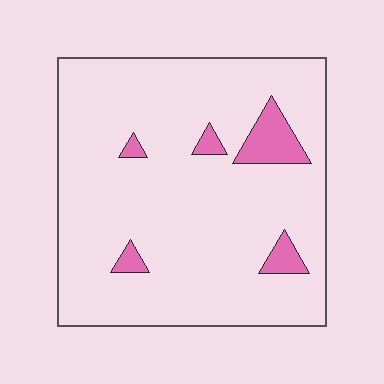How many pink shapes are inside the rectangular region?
5.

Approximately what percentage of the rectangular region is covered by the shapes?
Approximately 10%.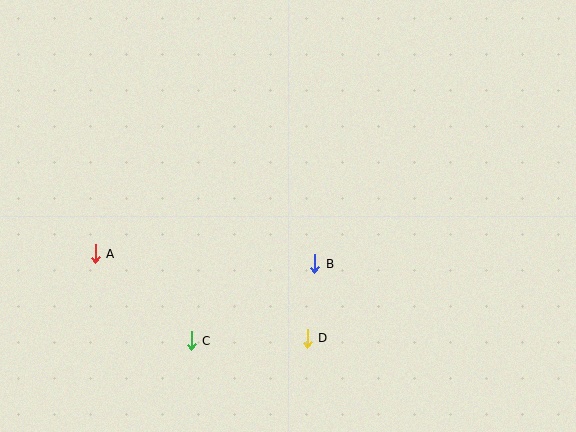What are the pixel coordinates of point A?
Point A is at (95, 254).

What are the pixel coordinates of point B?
Point B is at (315, 264).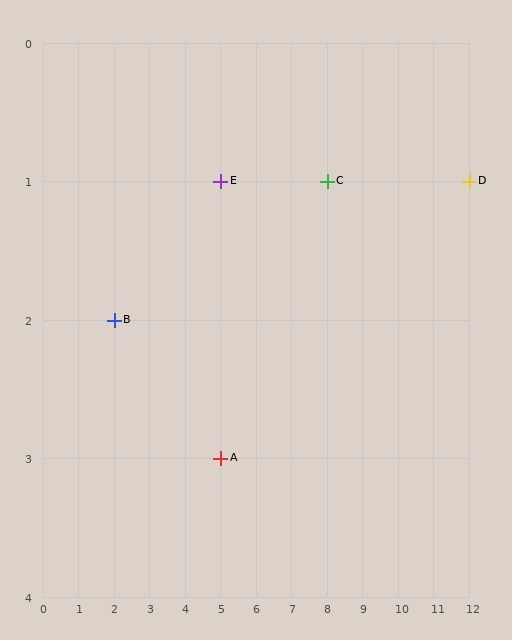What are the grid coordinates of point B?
Point B is at grid coordinates (2, 2).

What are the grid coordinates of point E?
Point E is at grid coordinates (5, 1).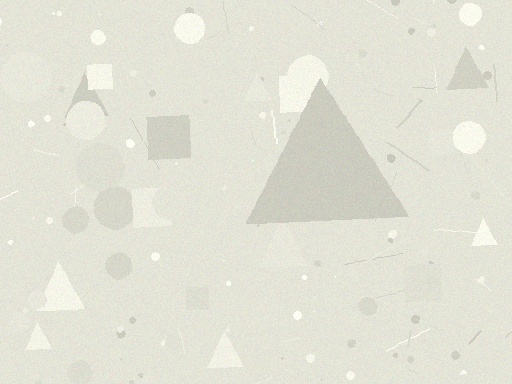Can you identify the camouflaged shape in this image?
The camouflaged shape is a triangle.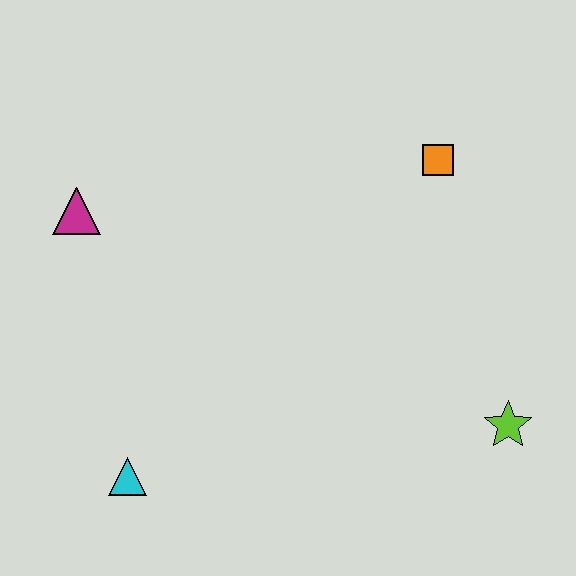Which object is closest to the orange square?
The lime star is closest to the orange square.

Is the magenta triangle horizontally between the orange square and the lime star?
No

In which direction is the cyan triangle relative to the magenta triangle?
The cyan triangle is below the magenta triangle.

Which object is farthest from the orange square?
The cyan triangle is farthest from the orange square.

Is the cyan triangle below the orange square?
Yes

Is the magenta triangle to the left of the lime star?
Yes